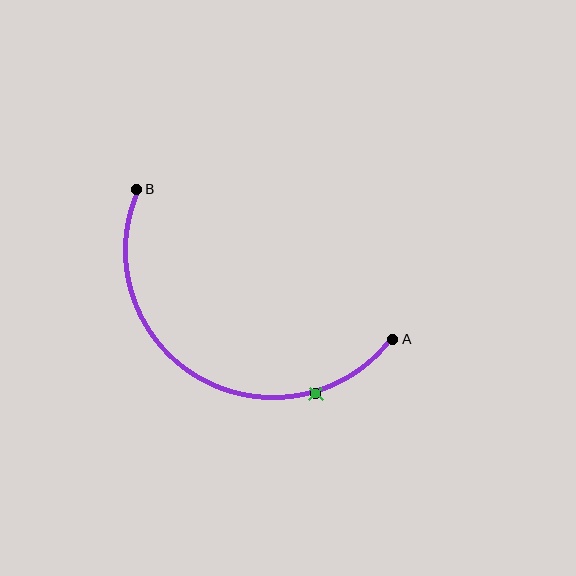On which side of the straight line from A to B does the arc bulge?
The arc bulges below the straight line connecting A and B.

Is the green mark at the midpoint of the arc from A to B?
No. The green mark lies on the arc but is closer to endpoint A. The arc midpoint would be at the point on the curve equidistant along the arc from both A and B.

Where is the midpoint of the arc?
The arc midpoint is the point on the curve farthest from the straight line joining A and B. It sits below that line.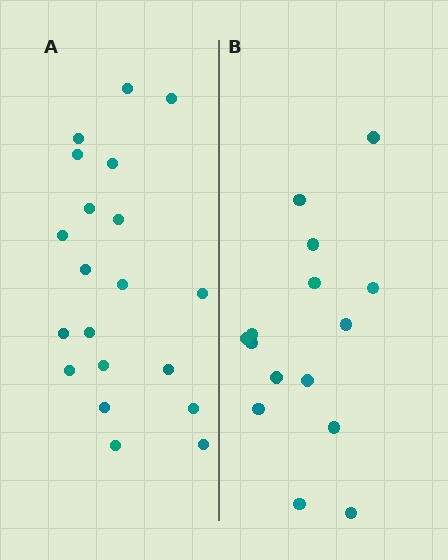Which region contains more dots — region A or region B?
Region A (the left region) has more dots.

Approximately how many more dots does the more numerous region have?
Region A has about 5 more dots than region B.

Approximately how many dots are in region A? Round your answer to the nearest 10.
About 20 dots.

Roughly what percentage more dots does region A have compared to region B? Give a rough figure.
About 35% more.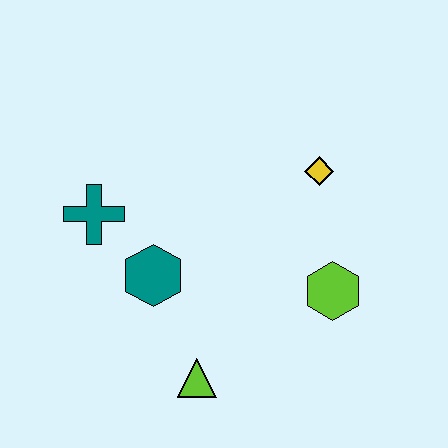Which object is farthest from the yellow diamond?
The lime triangle is farthest from the yellow diamond.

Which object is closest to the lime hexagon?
The yellow diamond is closest to the lime hexagon.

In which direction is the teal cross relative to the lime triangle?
The teal cross is above the lime triangle.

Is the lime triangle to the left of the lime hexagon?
Yes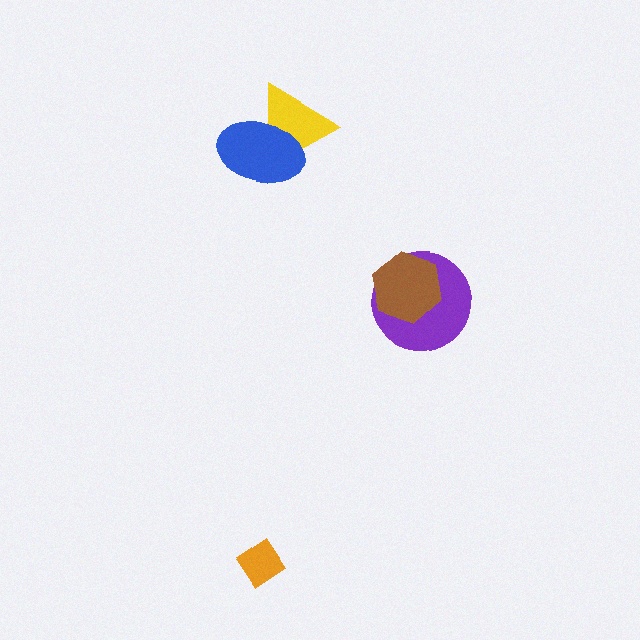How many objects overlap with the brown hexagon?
1 object overlaps with the brown hexagon.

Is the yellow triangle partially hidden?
Yes, it is partially covered by another shape.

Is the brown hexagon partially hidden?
No, no other shape covers it.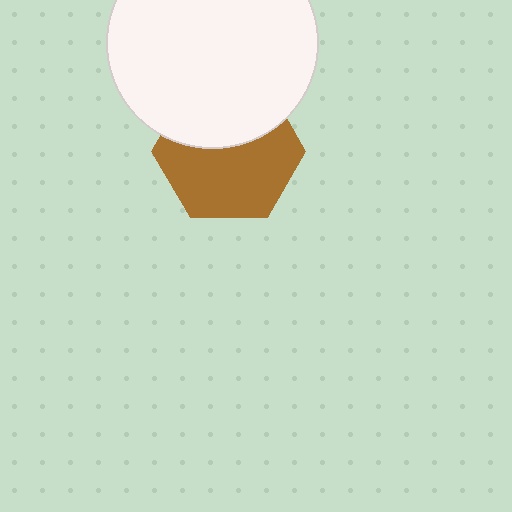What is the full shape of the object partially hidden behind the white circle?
The partially hidden object is a brown hexagon.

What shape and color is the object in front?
The object in front is a white circle.